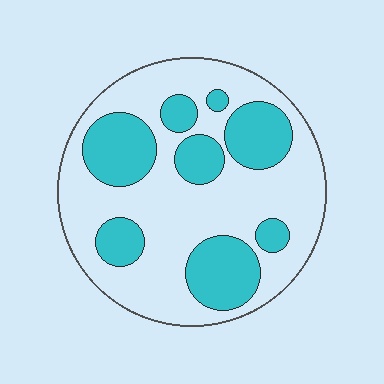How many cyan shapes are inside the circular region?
8.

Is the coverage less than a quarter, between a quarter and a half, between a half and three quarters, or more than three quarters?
Between a quarter and a half.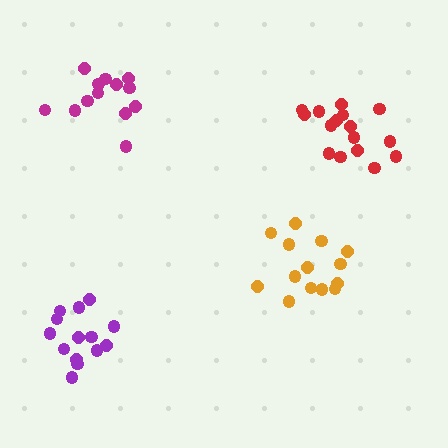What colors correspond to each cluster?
The clusters are colored: red, orange, magenta, purple.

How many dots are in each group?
Group 1: 16 dots, Group 2: 14 dots, Group 3: 13 dots, Group 4: 14 dots (57 total).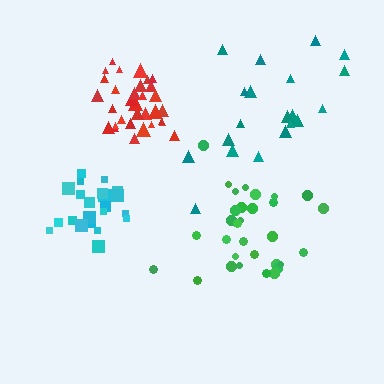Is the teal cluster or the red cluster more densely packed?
Red.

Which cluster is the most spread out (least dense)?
Teal.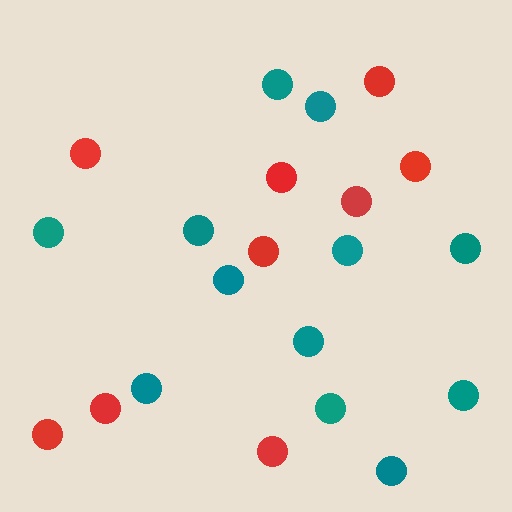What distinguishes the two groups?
There are 2 groups: one group of teal circles (12) and one group of red circles (9).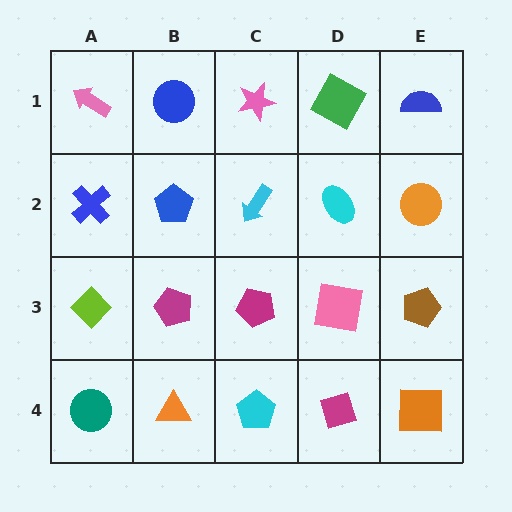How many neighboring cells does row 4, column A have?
2.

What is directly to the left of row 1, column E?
A green square.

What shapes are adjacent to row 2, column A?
A pink arrow (row 1, column A), a lime diamond (row 3, column A), a blue pentagon (row 2, column B).